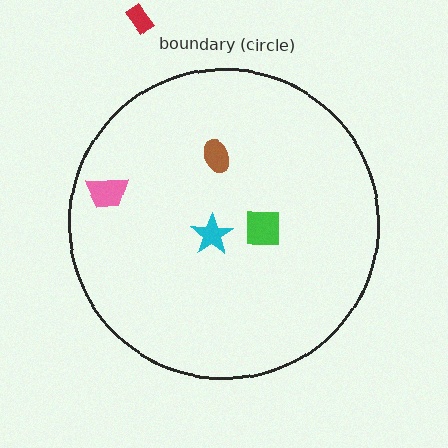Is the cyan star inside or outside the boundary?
Inside.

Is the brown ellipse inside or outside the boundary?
Inside.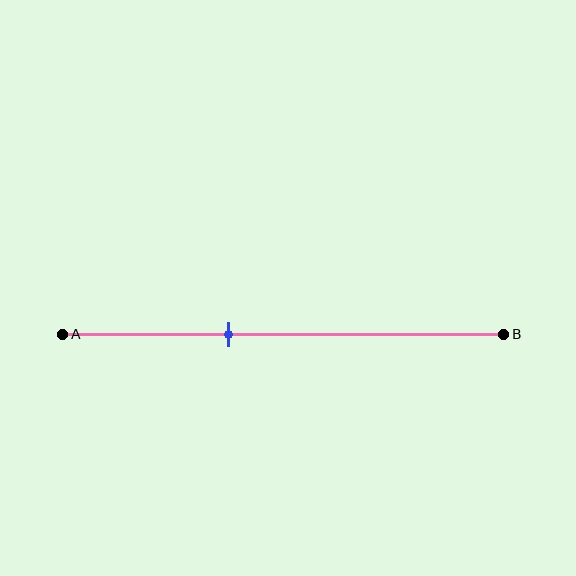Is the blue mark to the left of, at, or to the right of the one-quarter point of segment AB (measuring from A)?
The blue mark is to the right of the one-quarter point of segment AB.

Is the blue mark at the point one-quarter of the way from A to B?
No, the mark is at about 40% from A, not at the 25% one-quarter point.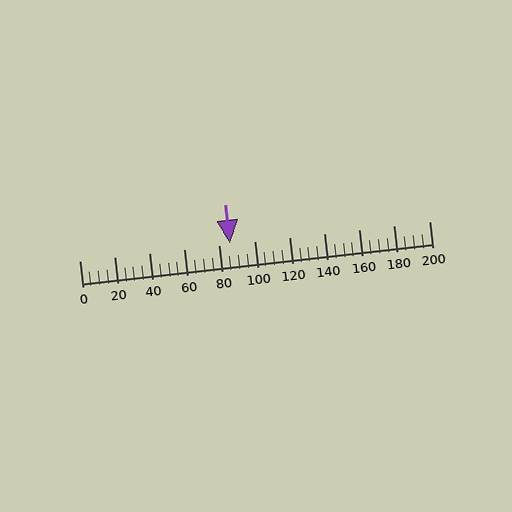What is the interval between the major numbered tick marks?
The major tick marks are spaced 20 units apart.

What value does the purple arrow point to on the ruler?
The purple arrow points to approximately 86.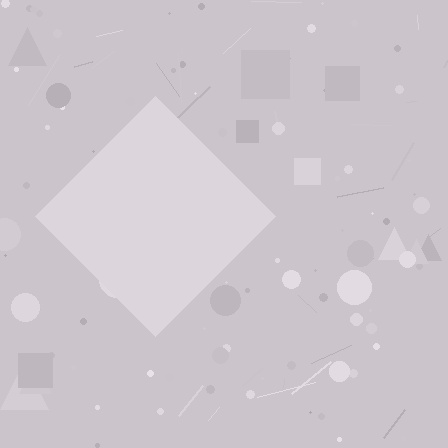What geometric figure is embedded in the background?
A diamond is embedded in the background.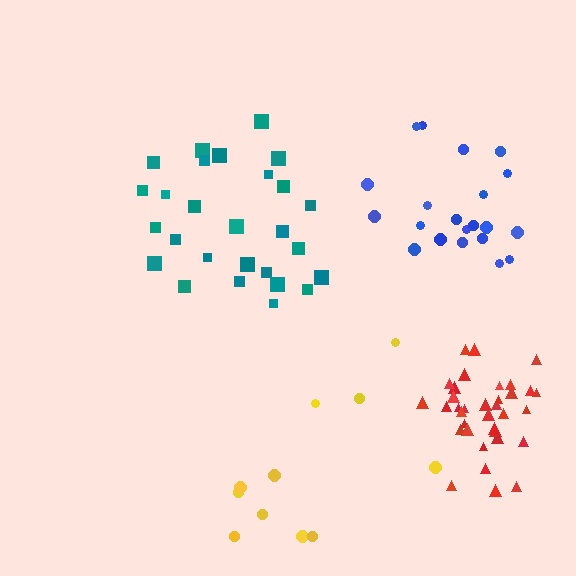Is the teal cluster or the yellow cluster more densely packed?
Teal.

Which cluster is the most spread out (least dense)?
Yellow.